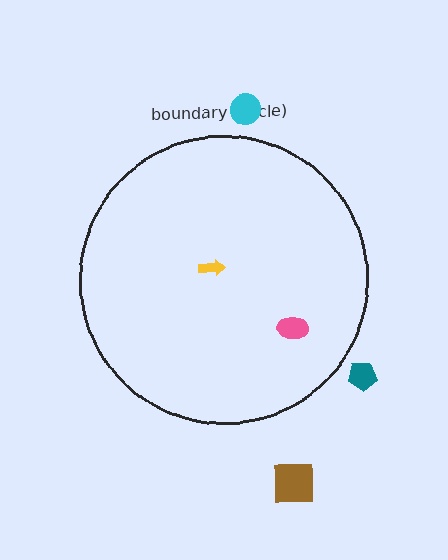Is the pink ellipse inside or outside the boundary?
Inside.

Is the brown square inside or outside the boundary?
Outside.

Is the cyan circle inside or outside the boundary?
Outside.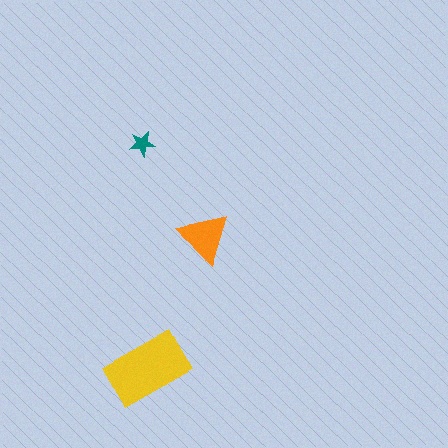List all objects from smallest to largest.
The teal star, the orange triangle, the yellow rectangle.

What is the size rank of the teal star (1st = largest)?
3rd.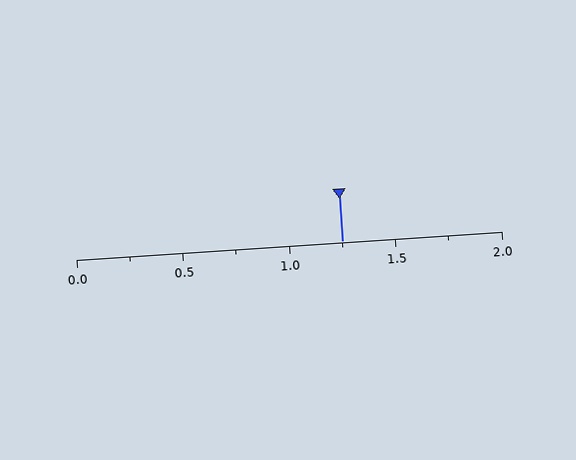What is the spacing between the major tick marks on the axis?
The major ticks are spaced 0.5 apart.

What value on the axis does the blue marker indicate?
The marker indicates approximately 1.25.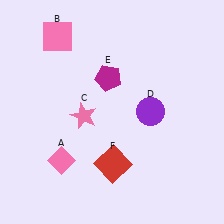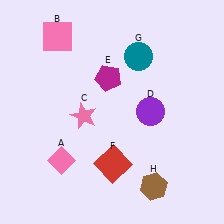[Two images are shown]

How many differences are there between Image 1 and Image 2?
There are 2 differences between the two images.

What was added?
A teal circle (G), a brown hexagon (H) were added in Image 2.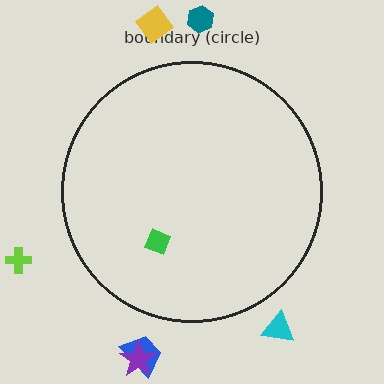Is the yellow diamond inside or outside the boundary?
Outside.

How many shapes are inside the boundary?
1 inside, 6 outside.